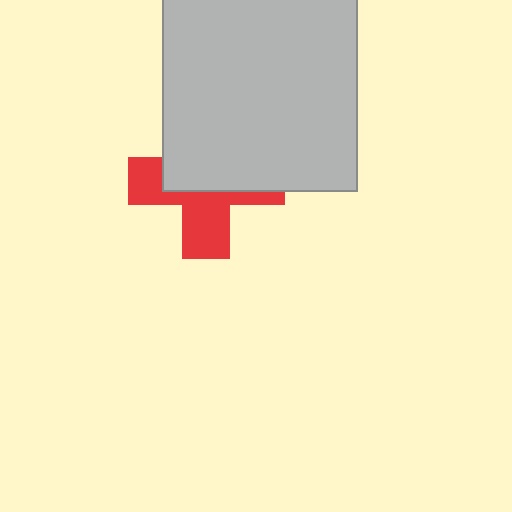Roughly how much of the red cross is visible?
About half of it is visible (roughly 46%).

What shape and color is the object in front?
The object in front is a light gray square.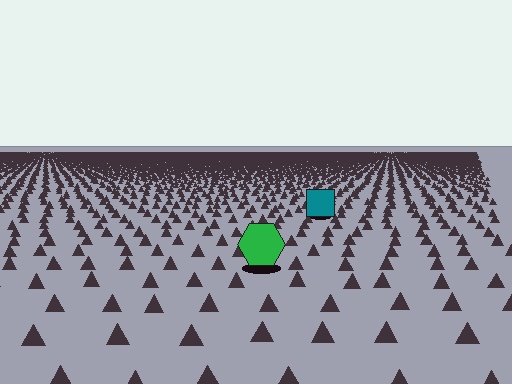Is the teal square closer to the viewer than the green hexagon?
No. The green hexagon is closer — you can tell from the texture gradient: the ground texture is coarser near it.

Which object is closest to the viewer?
The green hexagon is closest. The texture marks near it are larger and more spread out.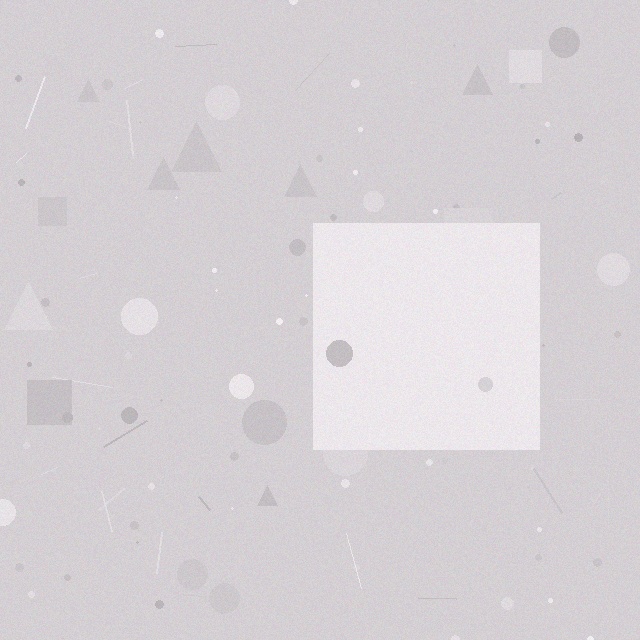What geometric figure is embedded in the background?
A square is embedded in the background.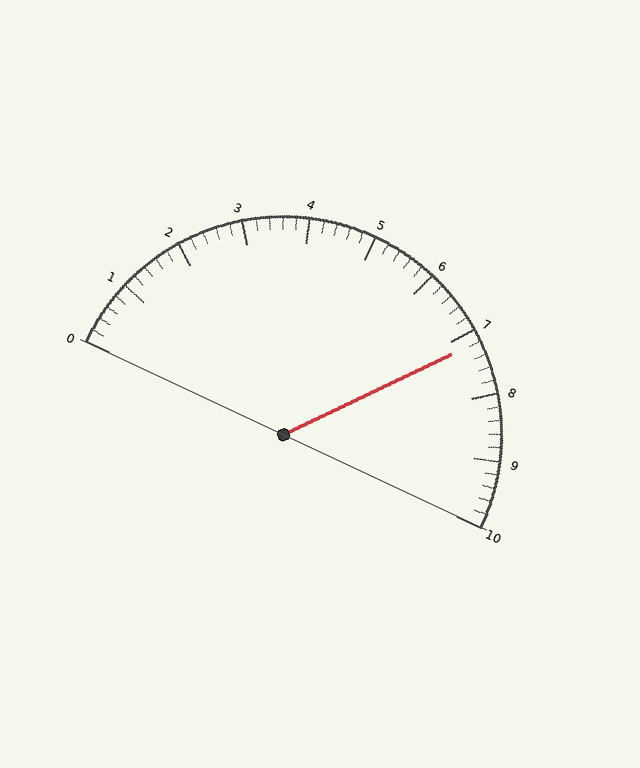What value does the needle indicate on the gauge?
The needle indicates approximately 7.2.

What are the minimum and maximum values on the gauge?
The gauge ranges from 0 to 10.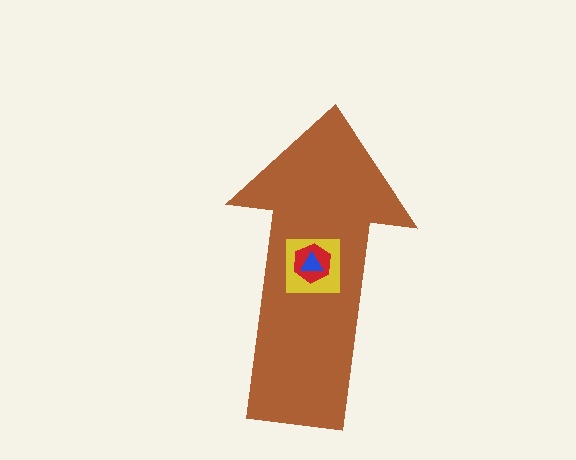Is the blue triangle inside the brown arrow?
Yes.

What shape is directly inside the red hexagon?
The blue triangle.